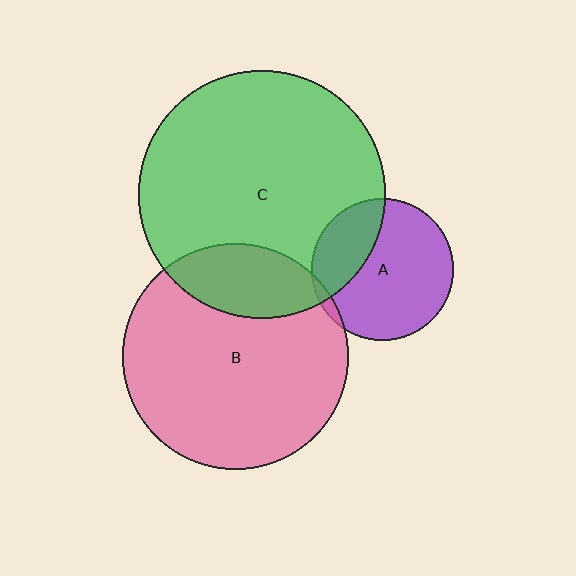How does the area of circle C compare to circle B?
Approximately 1.2 times.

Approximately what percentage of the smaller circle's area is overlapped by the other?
Approximately 30%.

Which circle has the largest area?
Circle C (green).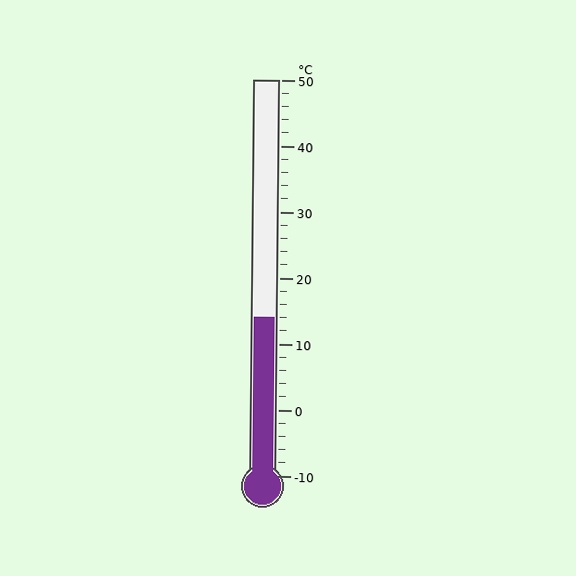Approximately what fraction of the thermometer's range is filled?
The thermometer is filled to approximately 40% of its range.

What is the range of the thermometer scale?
The thermometer scale ranges from -10°C to 50°C.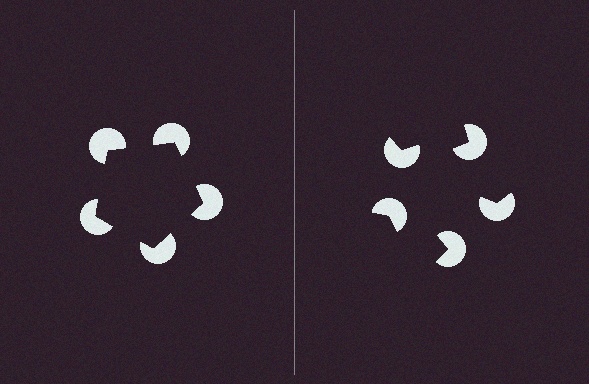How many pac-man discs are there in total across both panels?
10 — 5 on each side.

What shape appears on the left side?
An illusory pentagon.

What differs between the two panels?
The pac-man discs are positioned identically on both sides; only the wedge orientations differ. On the left they align to a pentagon; on the right they are misaligned.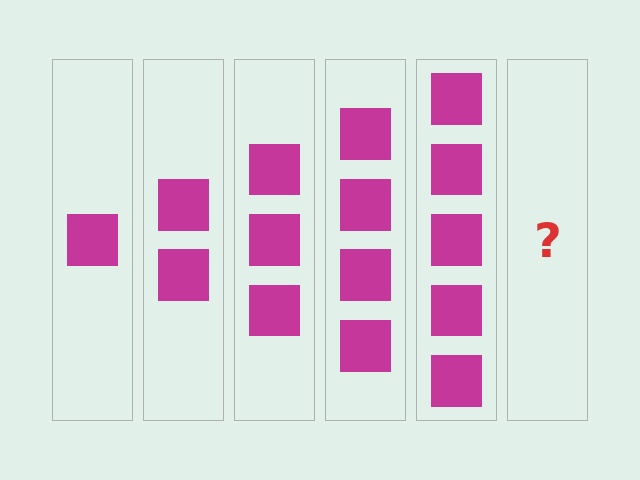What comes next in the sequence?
The next element should be 6 squares.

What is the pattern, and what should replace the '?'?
The pattern is that each step adds one more square. The '?' should be 6 squares.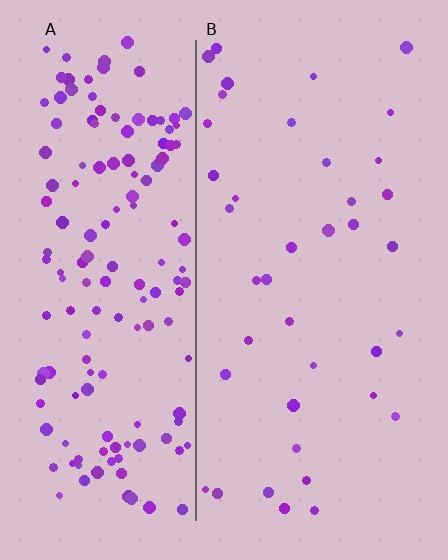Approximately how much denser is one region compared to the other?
Approximately 4.0× — region A over region B.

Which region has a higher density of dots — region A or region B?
A (the left).